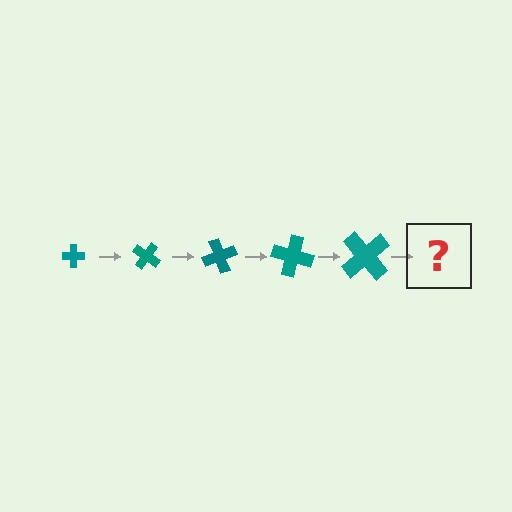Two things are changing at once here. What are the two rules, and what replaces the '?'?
The two rules are that the cross grows larger each step and it rotates 35 degrees each step. The '?' should be a cross, larger than the previous one and rotated 175 degrees from the start.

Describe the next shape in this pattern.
It should be a cross, larger than the previous one and rotated 175 degrees from the start.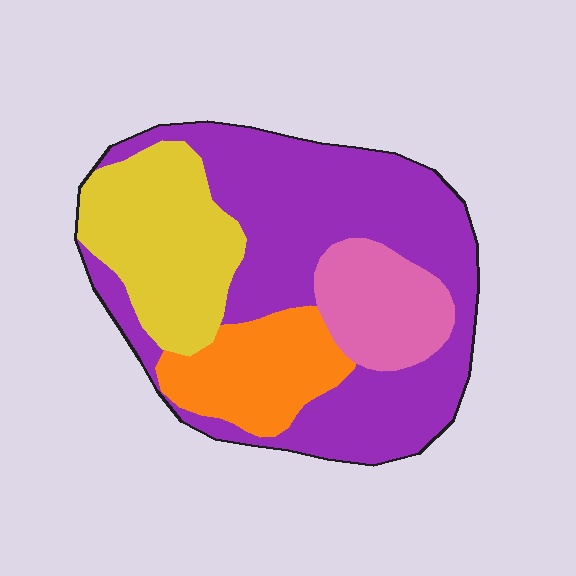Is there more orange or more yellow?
Yellow.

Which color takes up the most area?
Purple, at roughly 50%.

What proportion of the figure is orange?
Orange covers about 15% of the figure.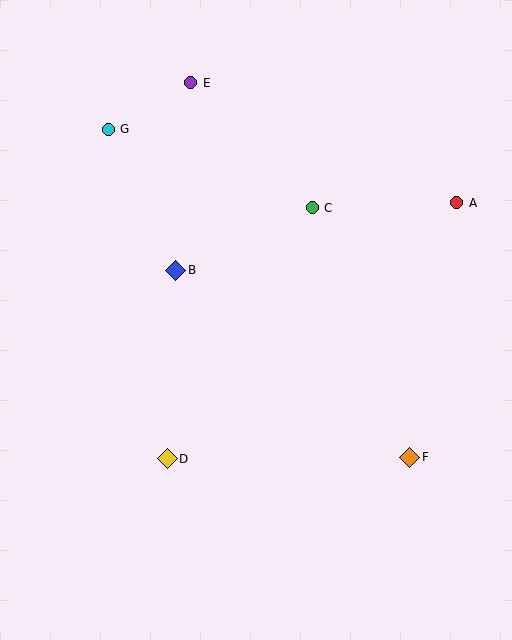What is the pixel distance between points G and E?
The distance between G and E is 95 pixels.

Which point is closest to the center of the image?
Point B at (176, 270) is closest to the center.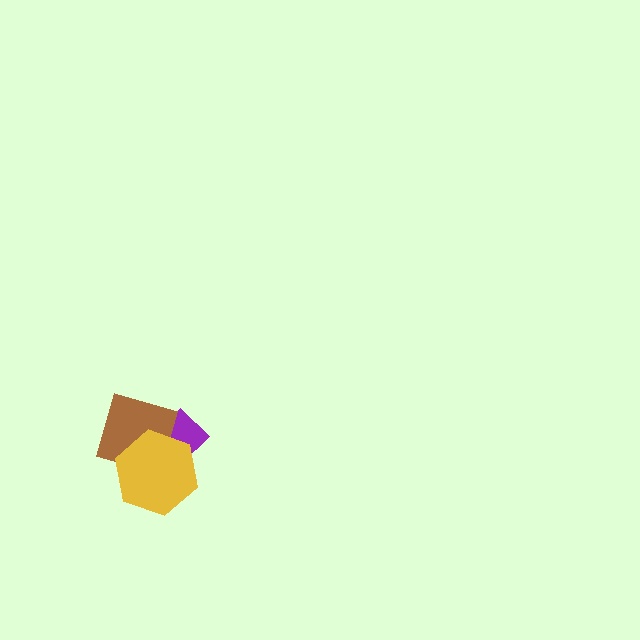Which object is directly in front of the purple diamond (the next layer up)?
The brown diamond is directly in front of the purple diamond.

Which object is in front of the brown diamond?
The yellow hexagon is in front of the brown diamond.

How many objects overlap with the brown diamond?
2 objects overlap with the brown diamond.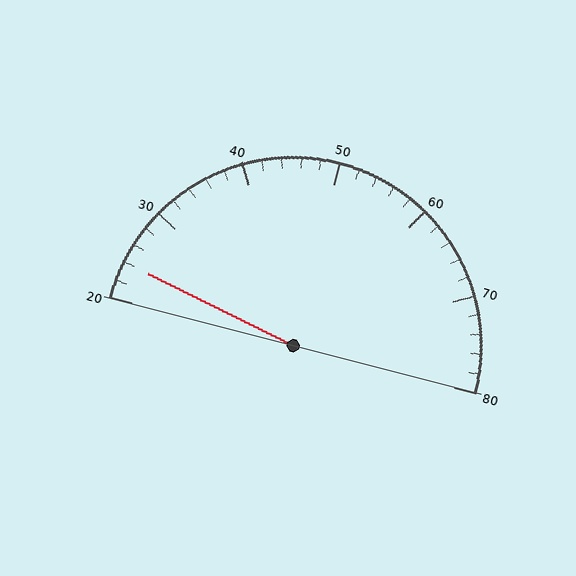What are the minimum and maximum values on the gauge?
The gauge ranges from 20 to 80.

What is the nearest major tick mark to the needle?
The nearest major tick mark is 20.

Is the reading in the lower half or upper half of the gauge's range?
The reading is in the lower half of the range (20 to 80).